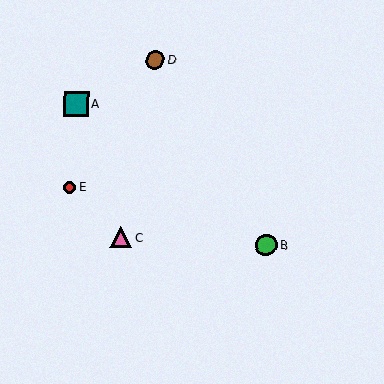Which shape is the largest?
The teal square (labeled A) is the largest.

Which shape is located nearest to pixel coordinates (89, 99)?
The teal square (labeled A) at (76, 104) is nearest to that location.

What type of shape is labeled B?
Shape B is a green circle.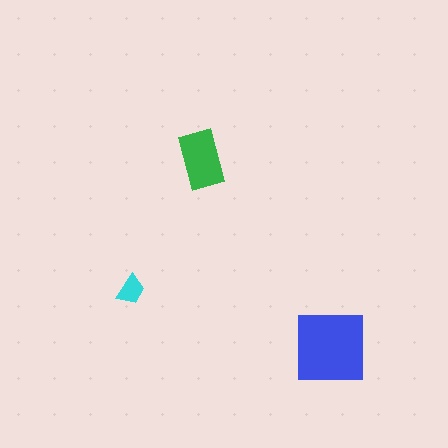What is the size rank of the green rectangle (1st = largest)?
2nd.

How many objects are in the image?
There are 3 objects in the image.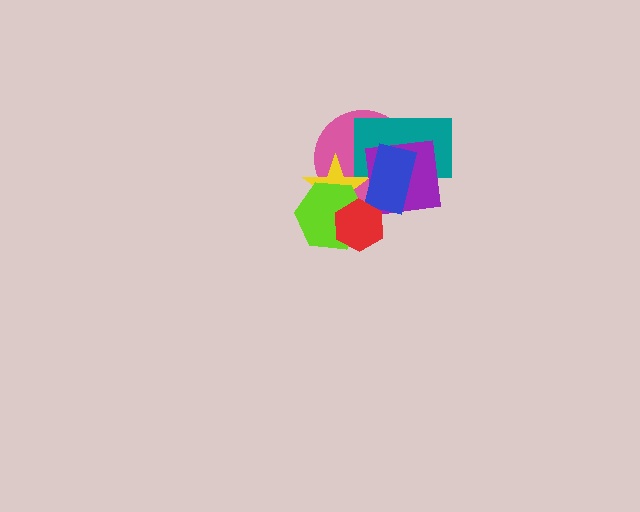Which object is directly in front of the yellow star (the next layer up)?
The purple square is directly in front of the yellow star.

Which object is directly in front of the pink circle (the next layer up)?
The teal rectangle is directly in front of the pink circle.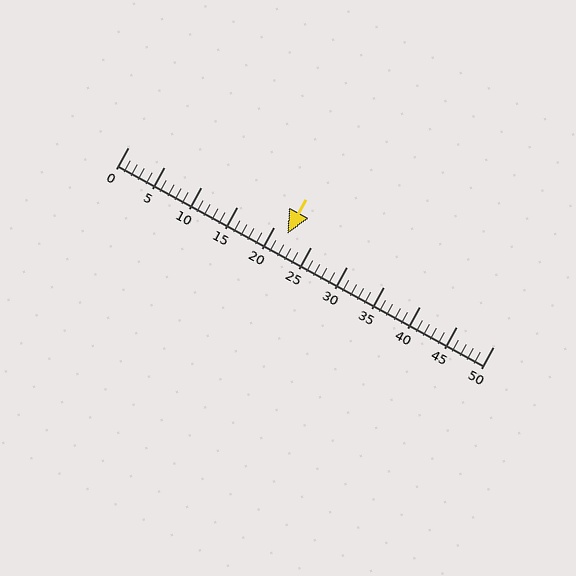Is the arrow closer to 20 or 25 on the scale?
The arrow is closer to 20.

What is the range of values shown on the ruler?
The ruler shows values from 0 to 50.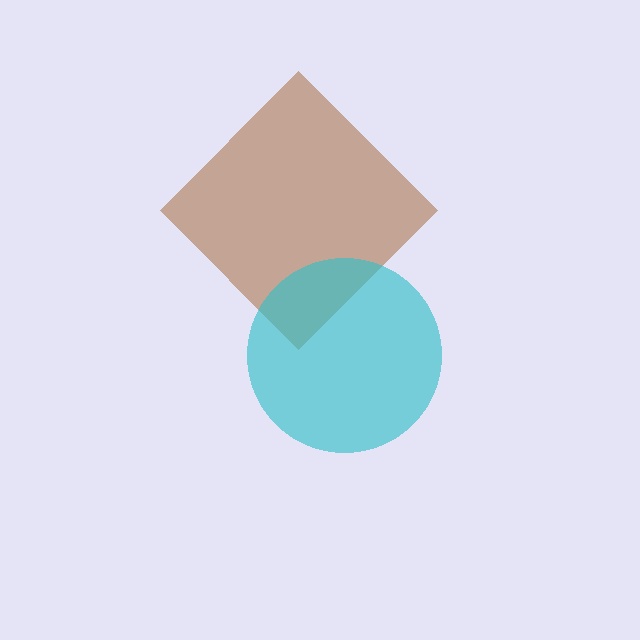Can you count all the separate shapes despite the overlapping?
Yes, there are 2 separate shapes.